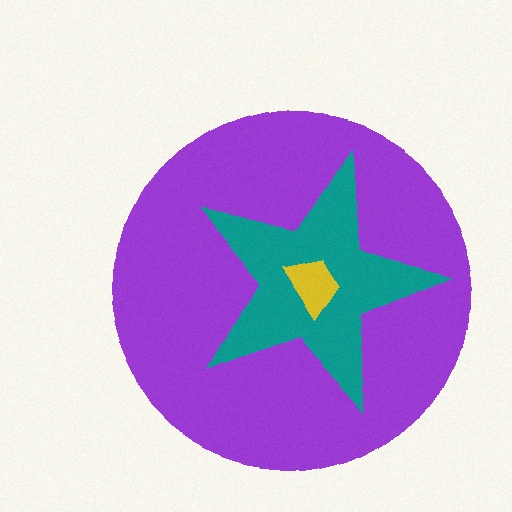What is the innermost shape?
The yellow trapezoid.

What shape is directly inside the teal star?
The yellow trapezoid.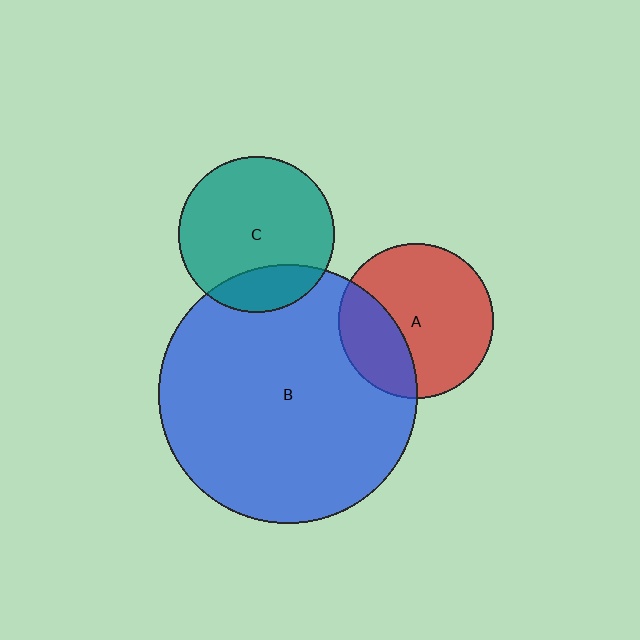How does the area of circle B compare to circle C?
Approximately 2.8 times.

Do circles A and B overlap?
Yes.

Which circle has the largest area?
Circle B (blue).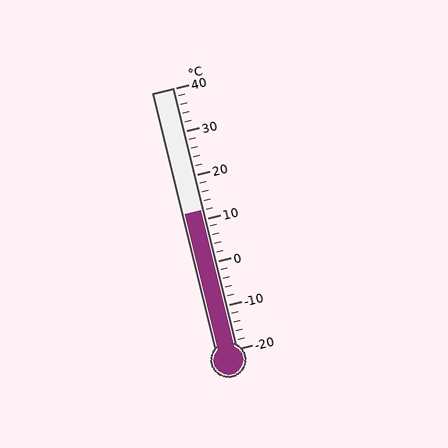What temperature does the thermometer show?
The thermometer shows approximately 12°C.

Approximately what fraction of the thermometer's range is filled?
The thermometer is filled to approximately 55% of its range.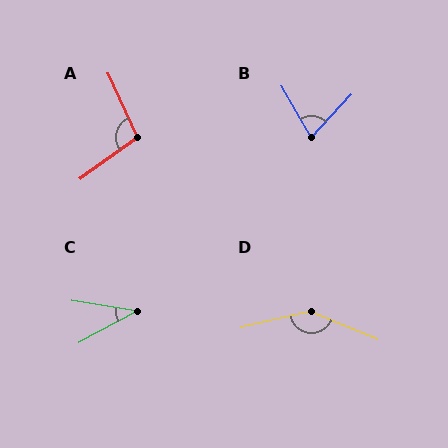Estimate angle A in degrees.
Approximately 101 degrees.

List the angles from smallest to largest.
C (37°), B (73°), A (101°), D (144°).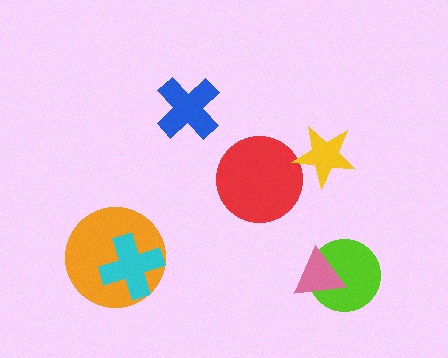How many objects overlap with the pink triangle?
1 object overlaps with the pink triangle.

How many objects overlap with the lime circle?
1 object overlaps with the lime circle.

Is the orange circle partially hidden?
Yes, it is partially covered by another shape.